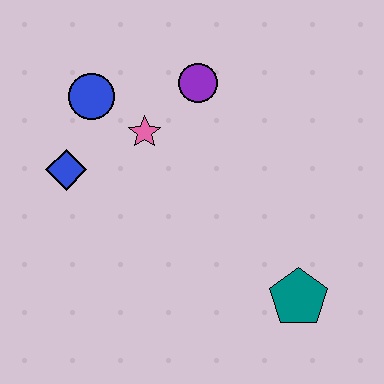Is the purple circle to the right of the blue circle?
Yes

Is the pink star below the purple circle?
Yes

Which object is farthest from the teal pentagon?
The blue circle is farthest from the teal pentagon.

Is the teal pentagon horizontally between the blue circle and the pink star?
No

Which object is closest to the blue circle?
The pink star is closest to the blue circle.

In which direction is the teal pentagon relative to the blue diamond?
The teal pentagon is to the right of the blue diamond.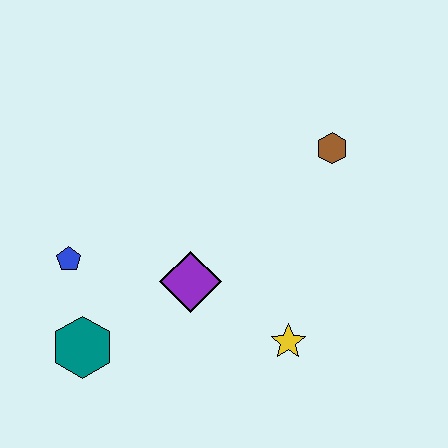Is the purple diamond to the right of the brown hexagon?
No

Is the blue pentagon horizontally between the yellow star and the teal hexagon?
No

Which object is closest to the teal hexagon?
The blue pentagon is closest to the teal hexagon.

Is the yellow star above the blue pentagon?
No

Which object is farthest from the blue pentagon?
The brown hexagon is farthest from the blue pentagon.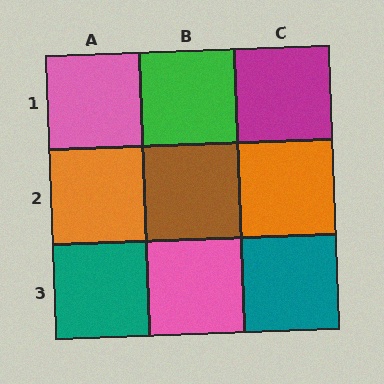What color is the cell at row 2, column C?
Orange.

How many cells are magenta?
1 cell is magenta.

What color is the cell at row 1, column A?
Pink.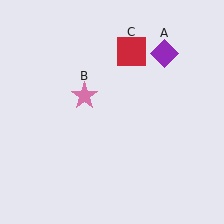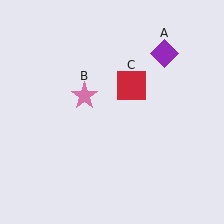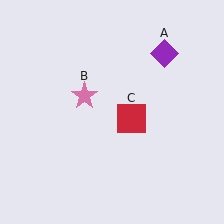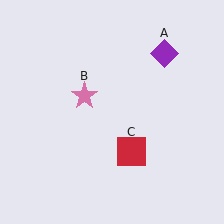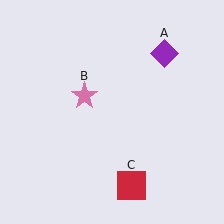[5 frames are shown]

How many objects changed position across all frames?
1 object changed position: red square (object C).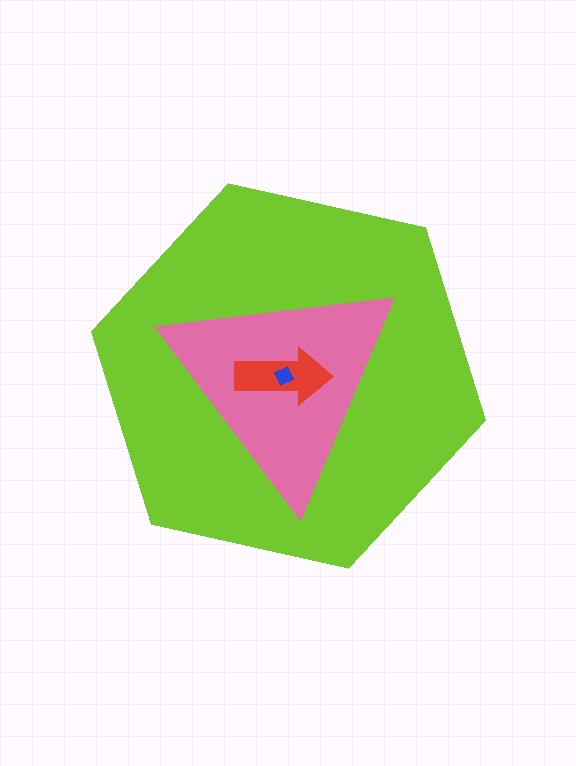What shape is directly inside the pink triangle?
The red arrow.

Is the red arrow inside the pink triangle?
Yes.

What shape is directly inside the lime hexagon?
The pink triangle.